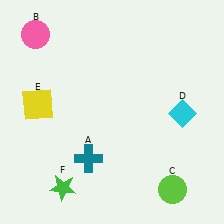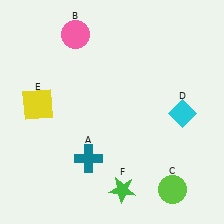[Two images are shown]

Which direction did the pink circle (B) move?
The pink circle (B) moved right.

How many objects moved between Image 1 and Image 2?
2 objects moved between the two images.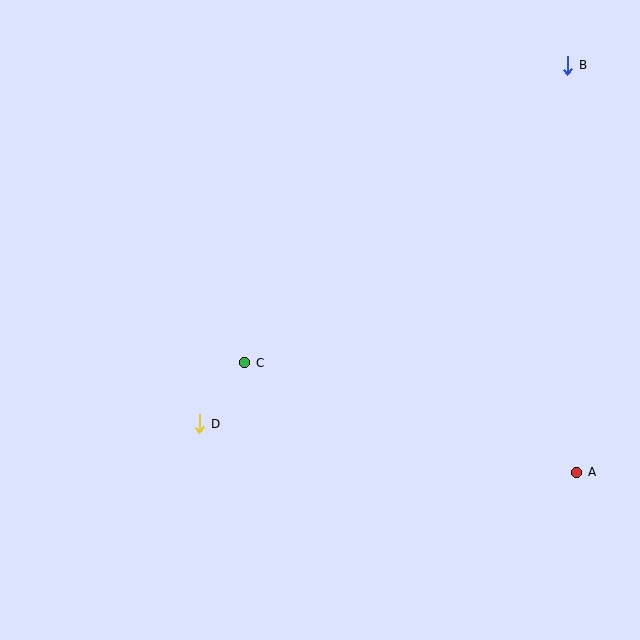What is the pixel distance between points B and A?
The distance between B and A is 407 pixels.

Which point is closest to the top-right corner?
Point B is closest to the top-right corner.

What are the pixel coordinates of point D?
Point D is at (199, 424).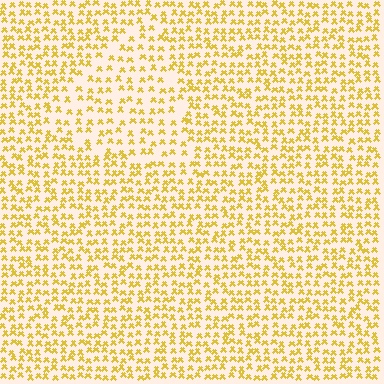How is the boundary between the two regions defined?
The boundary is defined by a change in element density (approximately 1.5x ratio). All elements are the same color, size, and shape.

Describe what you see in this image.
The image contains small yellow elements arranged at two different densities. A triangle-shaped region is visible where the elements are less densely packed than the surrounding area.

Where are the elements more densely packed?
The elements are more densely packed outside the triangle boundary.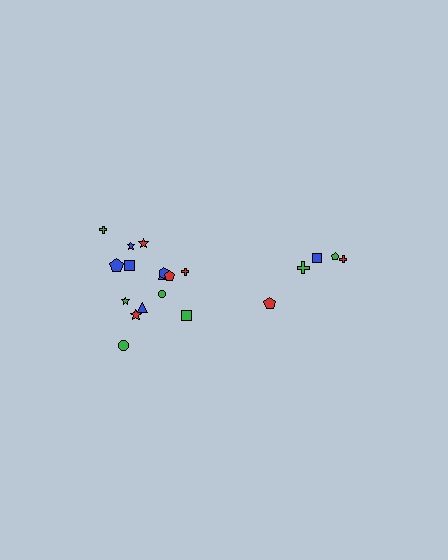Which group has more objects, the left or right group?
The left group.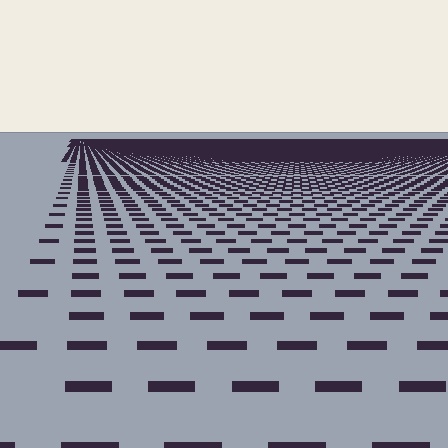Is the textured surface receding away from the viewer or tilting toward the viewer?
The surface is receding away from the viewer. Texture elements get smaller and denser toward the top.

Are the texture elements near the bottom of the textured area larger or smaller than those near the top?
Larger. Near the bottom, elements are closer to the viewer and appear at a bigger on-screen size.